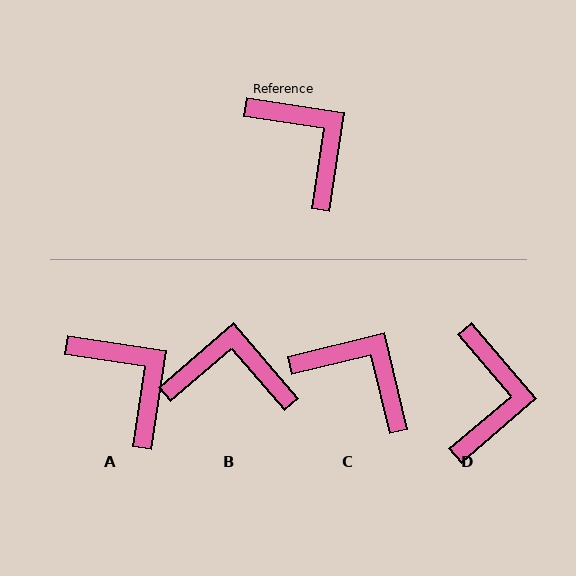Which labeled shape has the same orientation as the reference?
A.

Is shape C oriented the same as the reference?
No, it is off by about 23 degrees.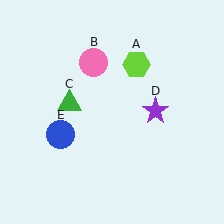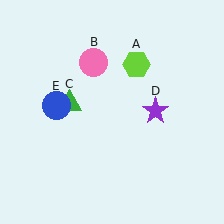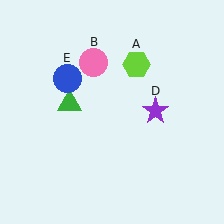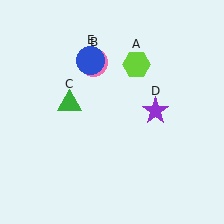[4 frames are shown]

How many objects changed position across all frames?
1 object changed position: blue circle (object E).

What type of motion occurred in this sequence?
The blue circle (object E) rotated clockwise around the center of the scene.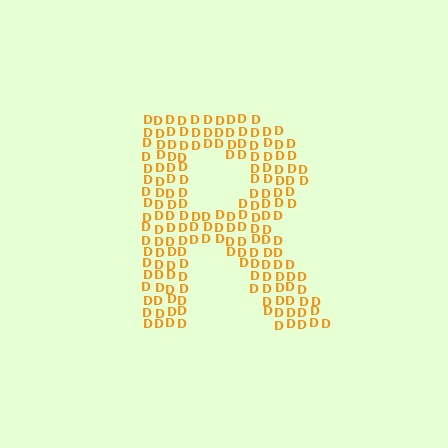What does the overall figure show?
The overall figure shows the letter R.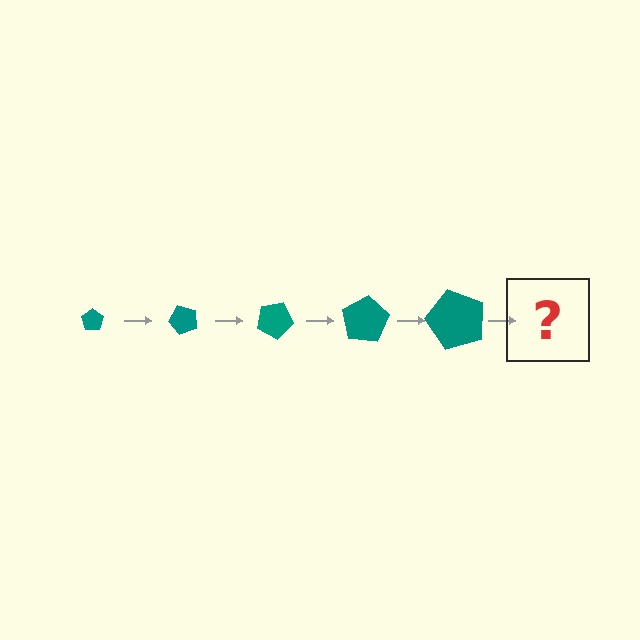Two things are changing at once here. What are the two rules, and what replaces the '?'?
The two rules are that the pentagon grows larger each step and it rotates 50 degrees each step. The '?' should be a pentagon, larger than the previous one and rotated 250 degrees from the start.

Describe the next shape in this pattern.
It should be a pentagon, larger than the previous one and rotated 250 degrees from the start.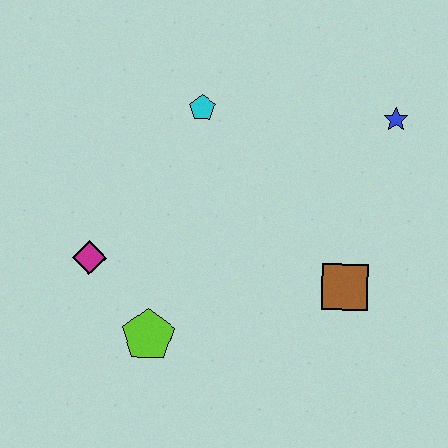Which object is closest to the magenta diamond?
The lime pentagon is closest to the magenta diamond.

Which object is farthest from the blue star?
The magenta diamond is farthest from the blue star.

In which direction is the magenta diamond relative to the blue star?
The magenta diamond is to the left of the blue star.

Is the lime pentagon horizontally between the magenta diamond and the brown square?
Yes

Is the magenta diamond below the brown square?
No